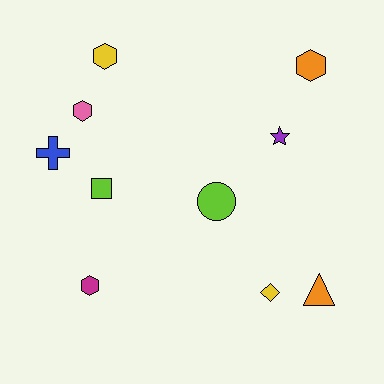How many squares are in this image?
There is 1 square.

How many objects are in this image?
There are 10 objects.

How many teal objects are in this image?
There are no teal objects.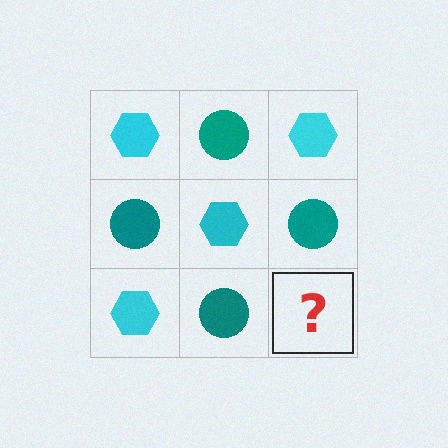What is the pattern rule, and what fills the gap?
The rule is that it alternates cyan hexagon and teal circle in a checkerboard pattern. The gap should be filled with a cyan hexagon.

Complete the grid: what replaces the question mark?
The question mark should be replaced with a cyan hexagon.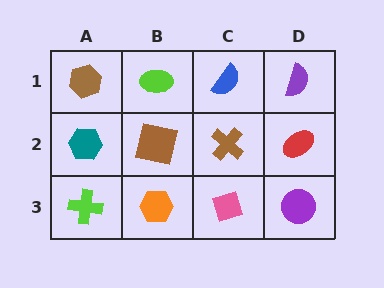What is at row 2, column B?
A brown square.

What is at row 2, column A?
A teal hexagon.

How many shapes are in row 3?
4 shapes.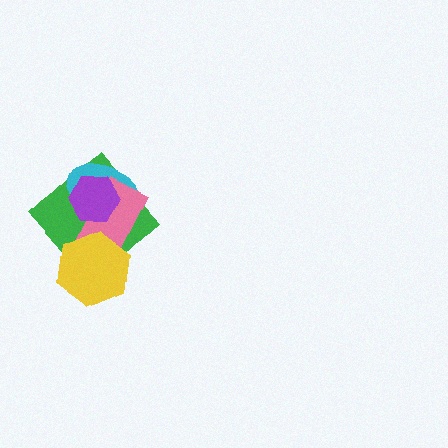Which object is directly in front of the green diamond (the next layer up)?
The cyan ellipse is directly in front of the green diamond.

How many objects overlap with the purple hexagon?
3 objects overlap with the purple hexagon.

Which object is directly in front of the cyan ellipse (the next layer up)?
The pink rectangle is directly in front of the cyan ellipse.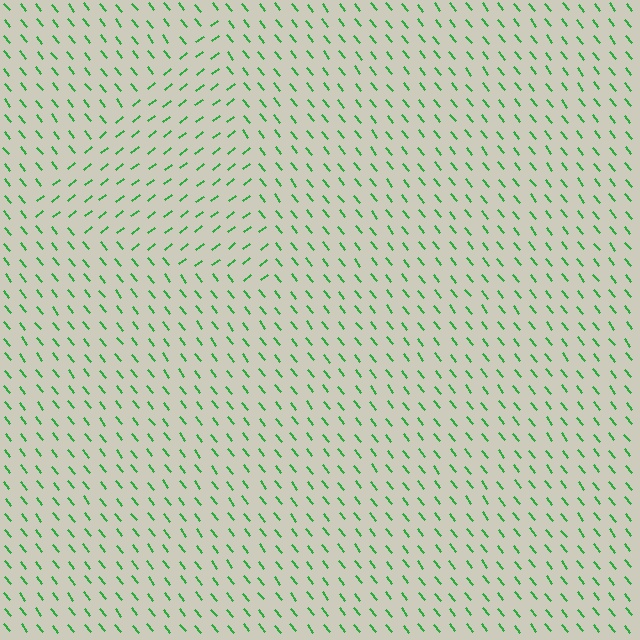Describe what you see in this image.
The image is filled with small green line segments. A triangle region in the image has lines oriented differently from the surrounding lines, creating a visible texture boundary.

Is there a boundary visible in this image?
Yes, there is a texture boundary formed by a change in line orientation.